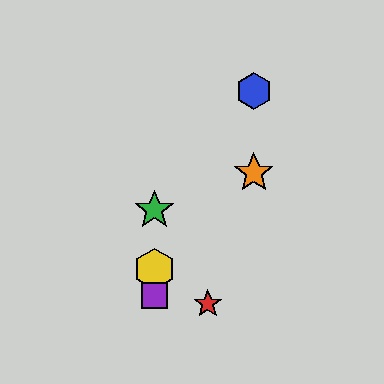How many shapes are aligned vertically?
3 shapes (the green star, the yellow hexagon, the purple square) are aligned vertically.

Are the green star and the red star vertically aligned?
No, the green star is at x≈154 and the red star is at x≈208.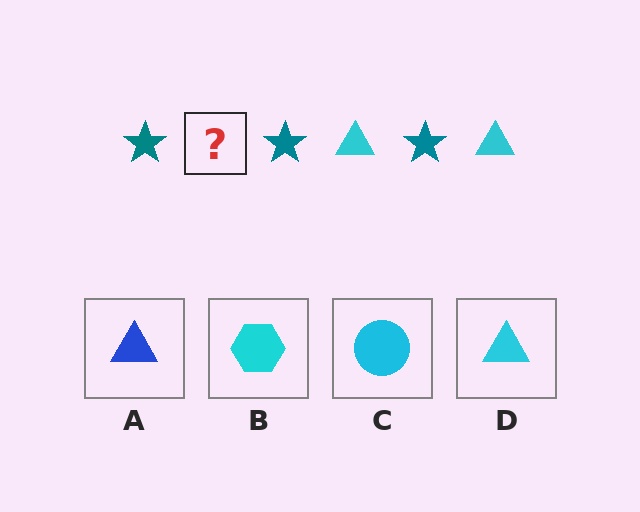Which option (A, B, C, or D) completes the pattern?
D.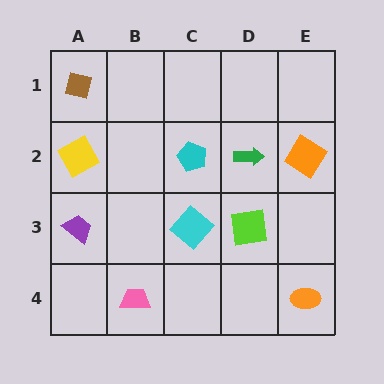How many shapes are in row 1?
1 shape.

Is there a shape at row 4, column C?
No, that cell is empty.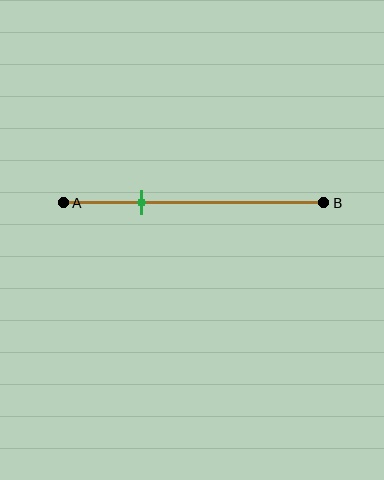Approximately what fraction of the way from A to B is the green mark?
The green mark is approximately 30% of the way from A to B.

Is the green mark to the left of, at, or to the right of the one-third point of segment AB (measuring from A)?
The green mark is to the left of the one-third point of segment AB.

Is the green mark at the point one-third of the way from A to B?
No, the mark is at about 30% from A, not at the 33% one-third point.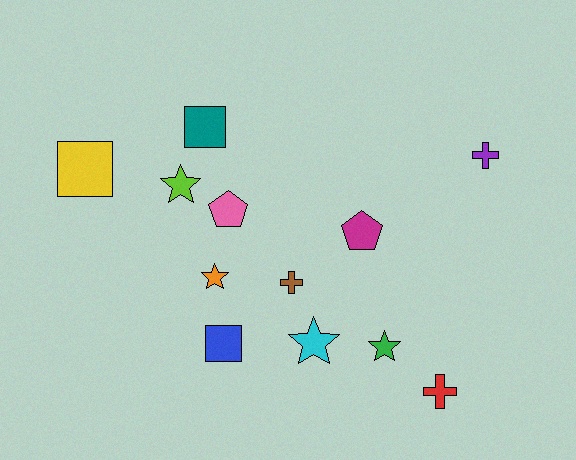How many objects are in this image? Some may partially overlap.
There are 12 objects.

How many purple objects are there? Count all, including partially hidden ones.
There is 1 purple object.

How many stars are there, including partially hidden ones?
There are 4 stars.